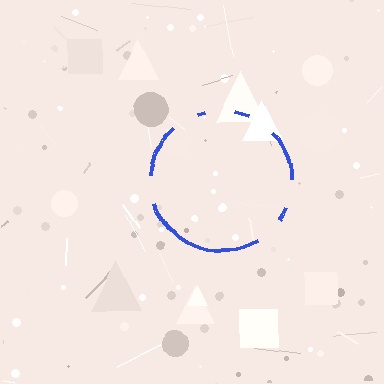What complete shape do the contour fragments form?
The contour fragments form a circle.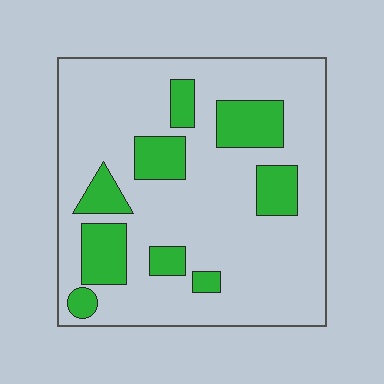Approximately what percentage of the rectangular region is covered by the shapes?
Approximately 20%.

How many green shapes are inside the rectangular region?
9.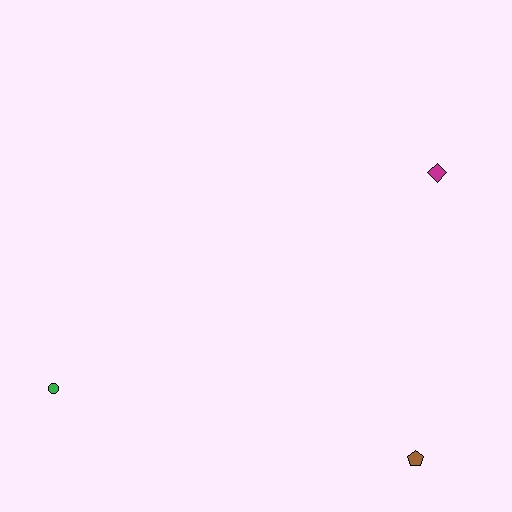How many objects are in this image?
There are 3 objects.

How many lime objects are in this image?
There are no lime objects.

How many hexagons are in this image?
There are no hexagons.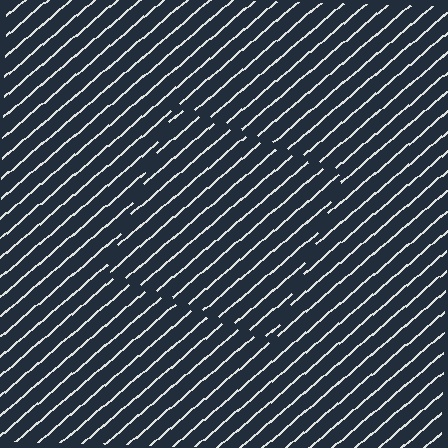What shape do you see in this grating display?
An illusory square. The interior of the shape contains the same grating, shifted by half a period — the contour is defined by the phase discontinuity where line-ends from the inner and outer gratings abut.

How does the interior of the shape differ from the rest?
The interior of the shape contains the same grating, shifted by half a period — the contour is defined by the phase discontinuity where line-ends from the inner and outer gratings abut.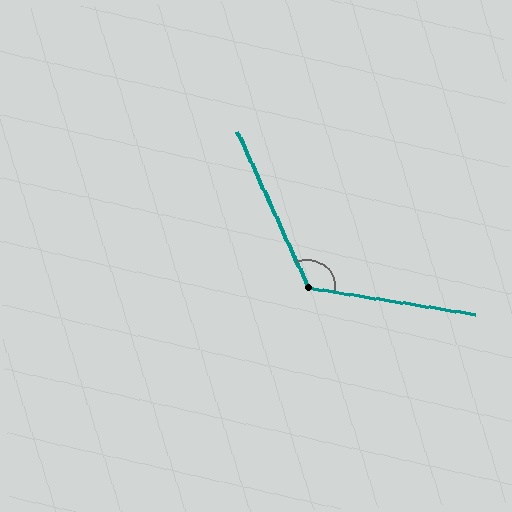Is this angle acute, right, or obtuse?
It is obtuse.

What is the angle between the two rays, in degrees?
Approximately 124 degrees.